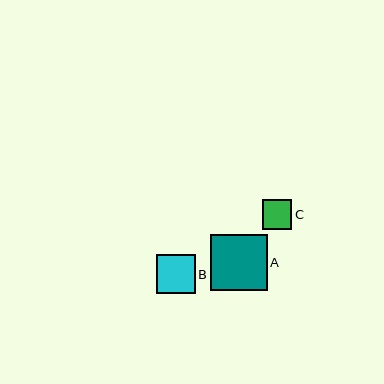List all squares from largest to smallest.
From largest to smallest: A, B, C.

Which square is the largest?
Square A is the largest with a size of approximately 57 pixels.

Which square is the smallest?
Square C is the smallest with a size of approximately 29 pixels.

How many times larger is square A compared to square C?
Square A is approximately 1.9 times the size of square C.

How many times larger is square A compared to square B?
Square A is approximately 1.5 times the size of square B.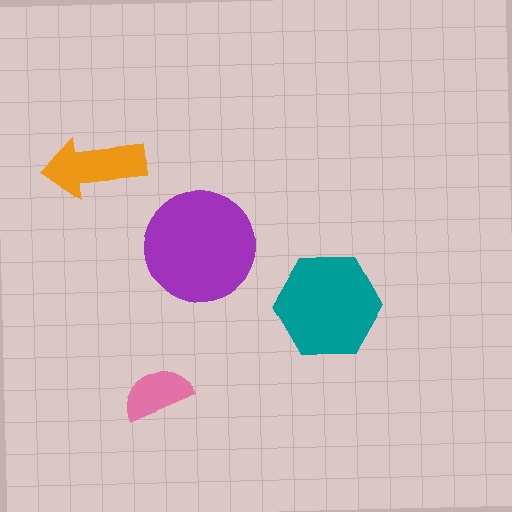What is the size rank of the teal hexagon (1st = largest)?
2nd.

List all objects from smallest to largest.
The pink semicircle, the orange arrow, the teal hexagon, the purple circle.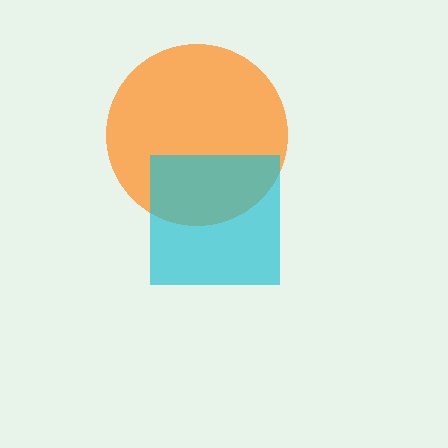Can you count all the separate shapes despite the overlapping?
Yes, there are 2 separate shapes.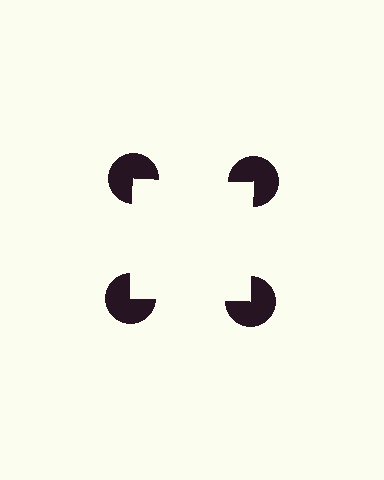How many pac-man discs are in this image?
There are 4 — one at each vertex of the illusory square.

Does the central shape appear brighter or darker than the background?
It typically appears slightly brighter than the background, even though no actual brightness change is drawn.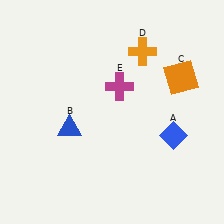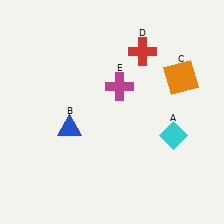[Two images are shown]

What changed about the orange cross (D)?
In Image 1, D is orange. In Image 2, it changed to red.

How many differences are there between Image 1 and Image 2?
There are 2 differences between the two images.